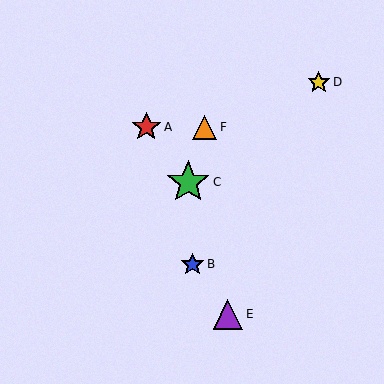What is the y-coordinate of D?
Object D is at y≈82.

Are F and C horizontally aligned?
No, F is at y≈127 and C is at y≈182.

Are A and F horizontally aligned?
Yes, both are at y≈127.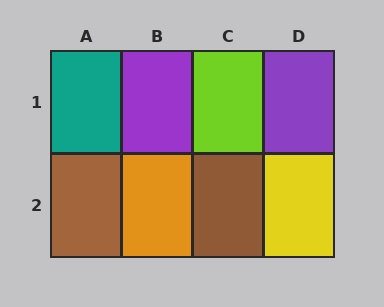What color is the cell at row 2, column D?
Yellow.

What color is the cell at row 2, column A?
Brown.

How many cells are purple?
2 cells are purple.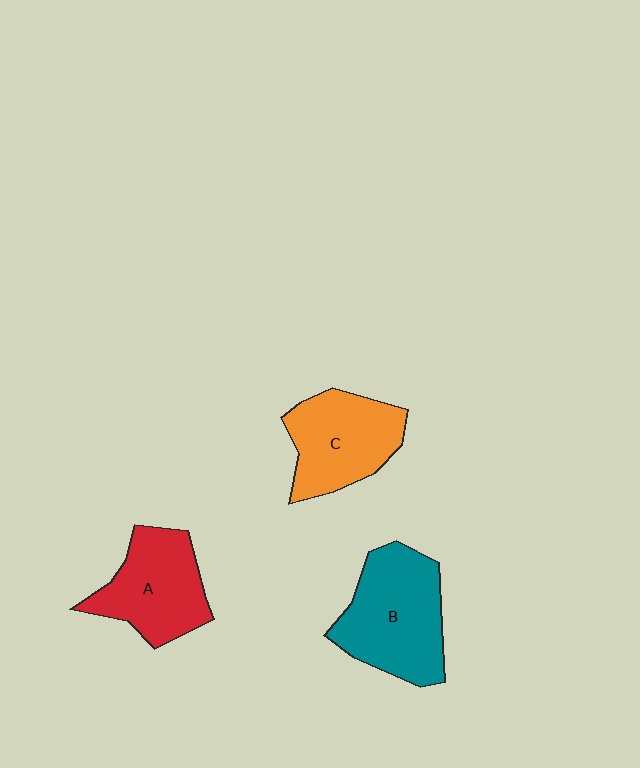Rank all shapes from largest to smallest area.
From largest to smallest: B (teal), C (orange), A (red).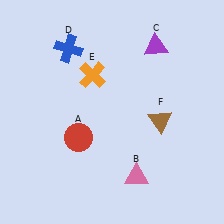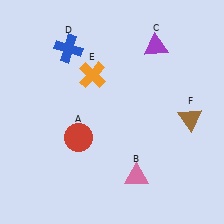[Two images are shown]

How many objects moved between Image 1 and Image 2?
1 object moved between the two images.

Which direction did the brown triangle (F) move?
The brown triangle (F) moved right.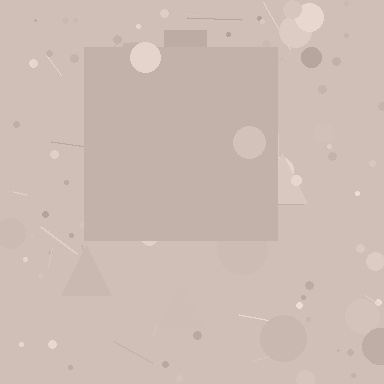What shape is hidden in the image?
A square is hidden in the image.